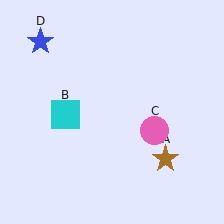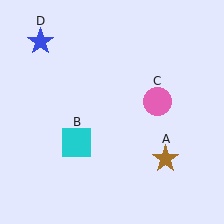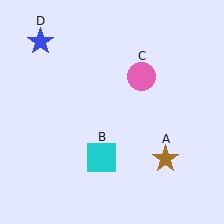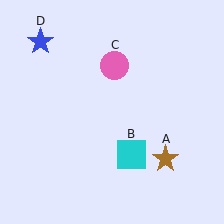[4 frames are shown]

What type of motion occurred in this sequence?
The cyan square (object B), pink circle (object C) rotated counterclockwise around the center of the scene.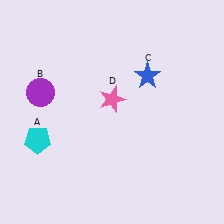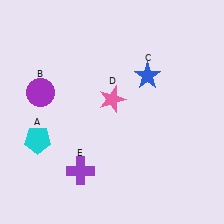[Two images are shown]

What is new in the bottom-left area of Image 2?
A purple cross (E) was added in the bottom-left area of Image 2.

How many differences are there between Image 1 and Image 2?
There is 1 difference between the two images.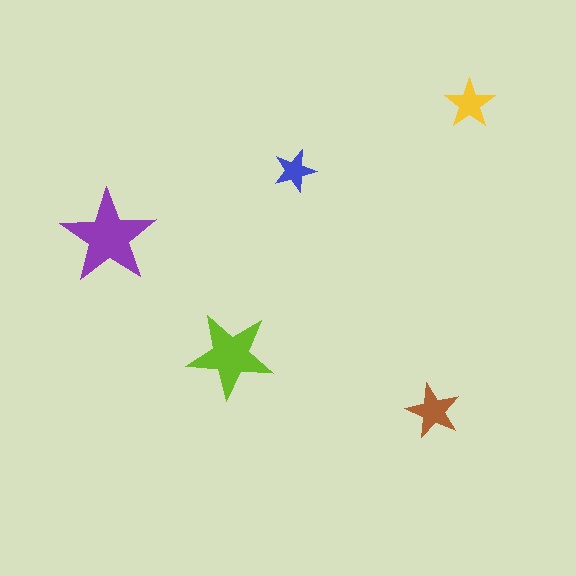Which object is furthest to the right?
The yellow star is rightmost.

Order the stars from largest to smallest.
the purple one, the lime one, the brown one, the yellow one, the blue one.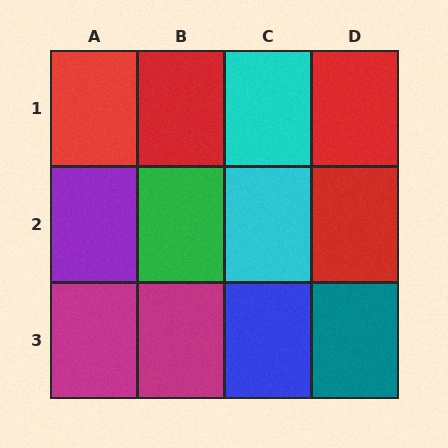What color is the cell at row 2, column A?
Purple.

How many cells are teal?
1 cell is teal.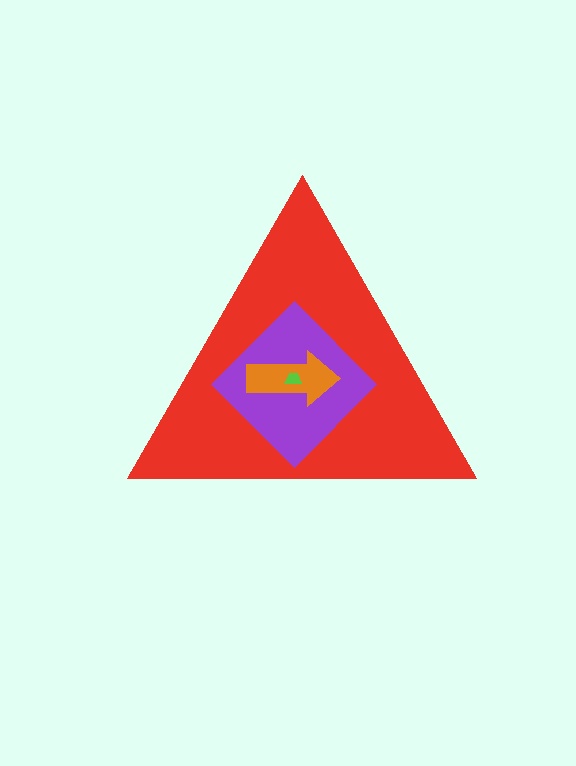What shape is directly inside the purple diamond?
The orange arrow.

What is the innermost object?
The lime trapezoid.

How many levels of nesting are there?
4.